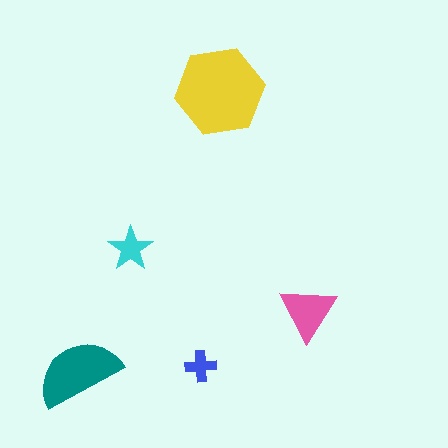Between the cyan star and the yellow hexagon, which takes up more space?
The yellow hexagon.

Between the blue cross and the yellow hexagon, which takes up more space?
The yellow hexagon.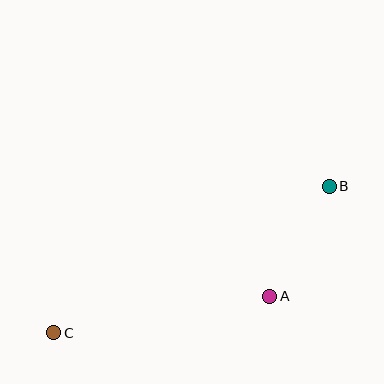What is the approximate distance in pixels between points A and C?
The distance between A and C is approximately 219 pixels.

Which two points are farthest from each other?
Points B and C are farthest from each other.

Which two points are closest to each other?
Points A and B are closest to each other.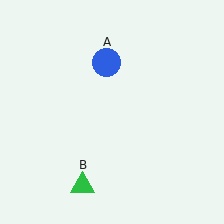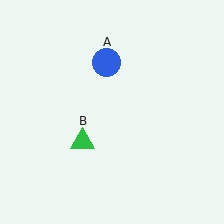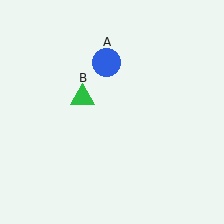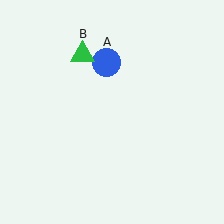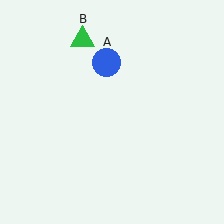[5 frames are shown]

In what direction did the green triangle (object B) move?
The green triangle (object B) moved up.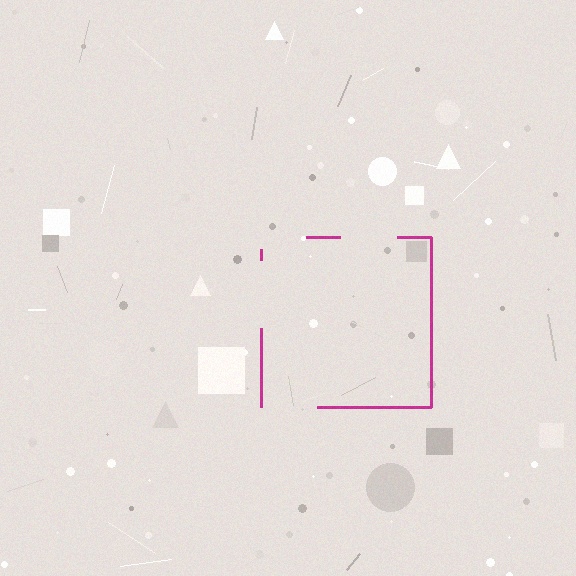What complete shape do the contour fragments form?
The contour fragments form a square.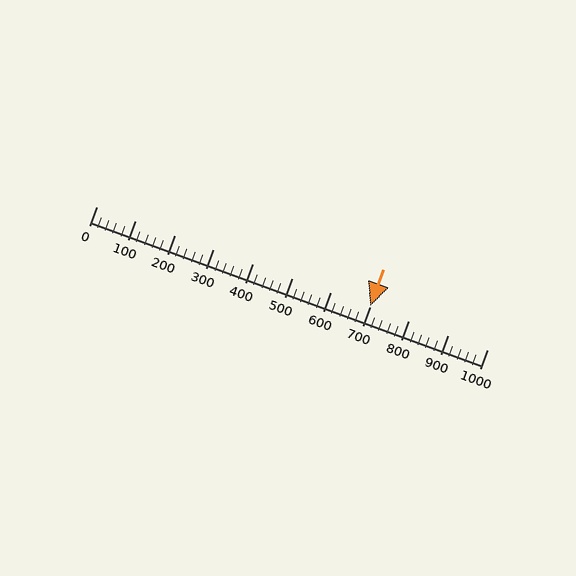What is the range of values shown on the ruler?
The ruler shows values from 0 to 1000.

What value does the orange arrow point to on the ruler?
The orange arrow points to approximately 700.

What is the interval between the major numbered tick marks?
The major tick marks are spaced 100 units apart.